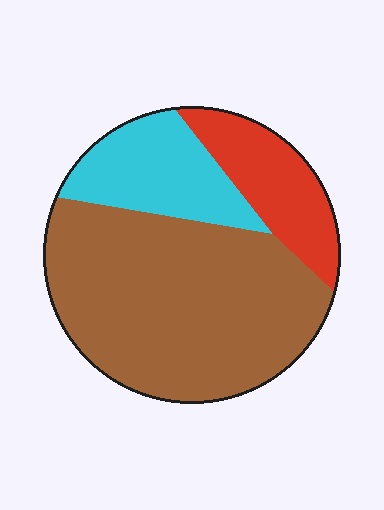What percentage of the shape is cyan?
Cyan takes up about one fifth (1/5) of the shape.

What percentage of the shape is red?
Red takes up about one sixth (1/6) of the shape.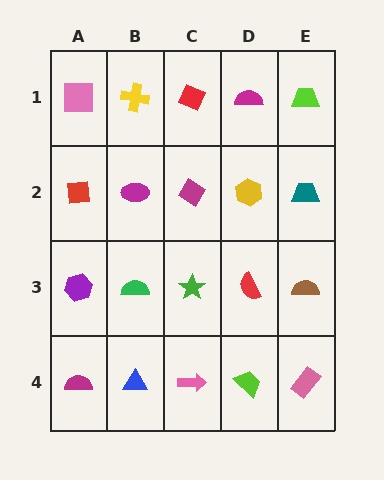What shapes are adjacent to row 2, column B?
A yellow cross (row 1, column B), a green semicircle (row 3, column B), a red square (row 2, column A), a magenta diamond (row 2, column C).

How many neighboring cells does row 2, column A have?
3.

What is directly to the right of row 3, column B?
A green star.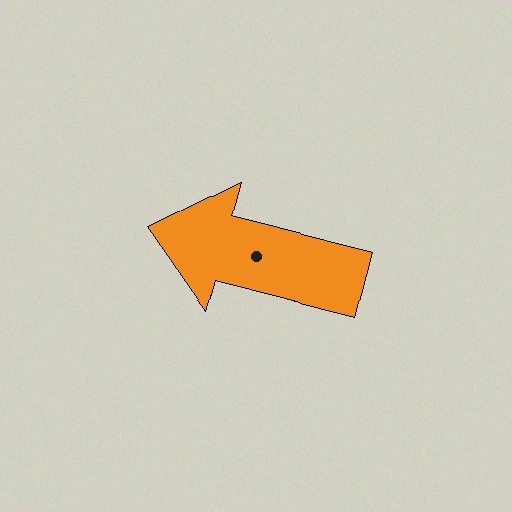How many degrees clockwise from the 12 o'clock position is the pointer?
Approximately 285 degrees.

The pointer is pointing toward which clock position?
Roughly 9 o'clock.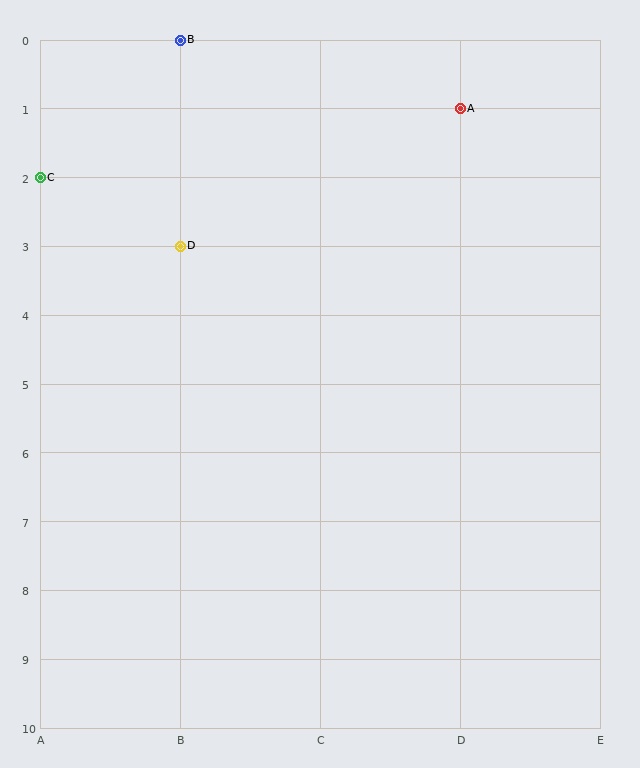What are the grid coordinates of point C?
Point C is at grid coordinates (A, 2).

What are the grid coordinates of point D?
Point D is at grid coordinates (B, 3).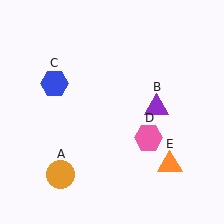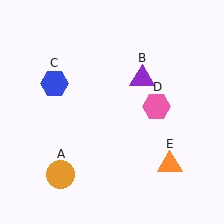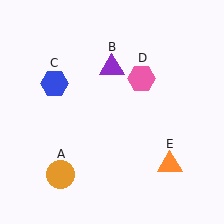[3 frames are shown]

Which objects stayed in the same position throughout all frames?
Orange circle (object A) and blue hexagon (object C) and orange triangle (object E) remained stationary.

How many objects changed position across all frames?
2 objects changed position: purple triangle (object B), pink hexagon (object D).